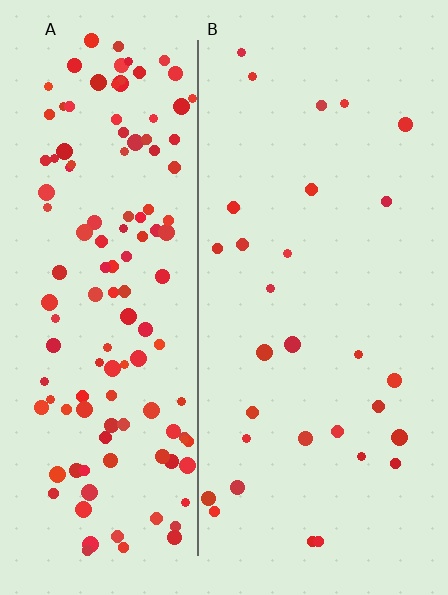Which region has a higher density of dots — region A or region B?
A (the left).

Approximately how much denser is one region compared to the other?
Approximately 4.6× — region A over region B.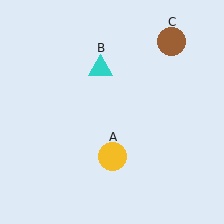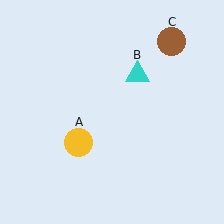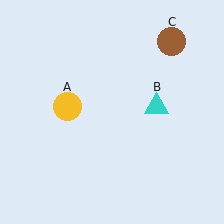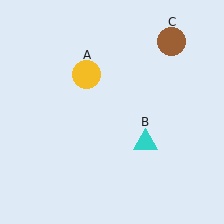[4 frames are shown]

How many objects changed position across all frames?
2 objects changed position: yellow circle (object A), cyan triangle (object B).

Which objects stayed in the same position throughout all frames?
Brown circle (object C) remained stationary.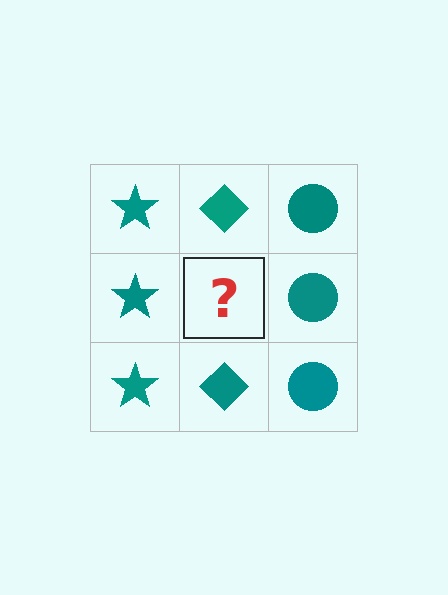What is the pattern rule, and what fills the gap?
The rule is that each column has a consistent shape. The gap should be filled with a teal diamond.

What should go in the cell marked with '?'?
The missing cell should contain a teal diamond.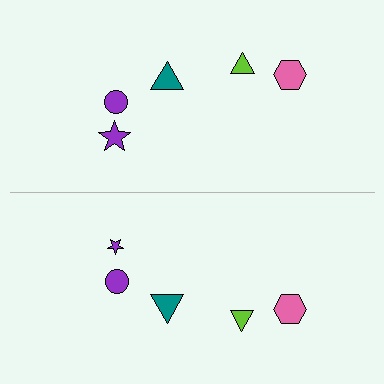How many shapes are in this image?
There are 10 shapes in this image.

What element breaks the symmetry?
The purple star on the bottom side has a different size than its mirror counterpart.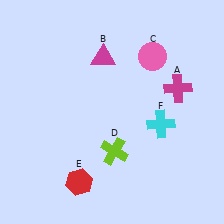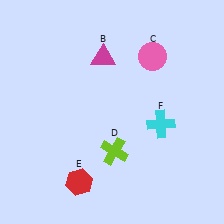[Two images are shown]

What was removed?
The magenta cross (A) was removed in Image 2.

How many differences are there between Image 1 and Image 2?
There is 1 difference between the two images.